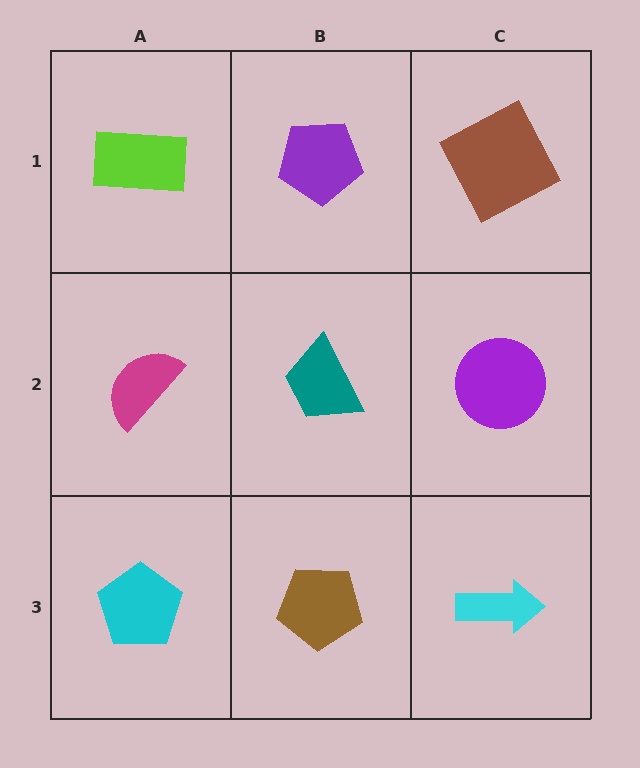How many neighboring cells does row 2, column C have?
3.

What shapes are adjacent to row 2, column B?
A purple pentagon (row 1, column B), a brown pentagon (row 3, column B), a magenta semicircle (row 2, column A), a purple circle (row 2, column C).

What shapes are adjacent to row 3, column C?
A purple circle (row 2, column C), a brown pentagon (row 3, column B).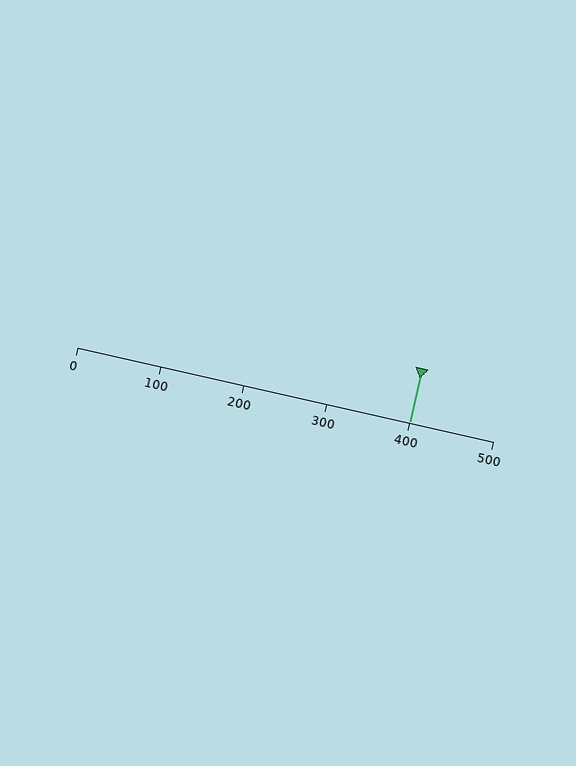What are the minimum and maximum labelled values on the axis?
The axis runs from 0 to 500.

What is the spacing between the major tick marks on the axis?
The major ticks are spaced 100 apart.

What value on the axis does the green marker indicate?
The marker indicates approximately 400.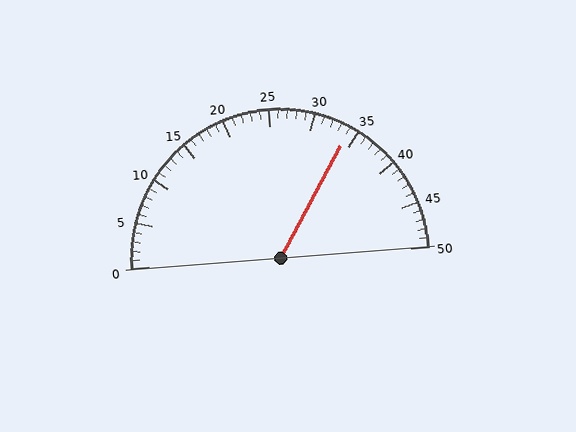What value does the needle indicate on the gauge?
The needle indicates approximately 34.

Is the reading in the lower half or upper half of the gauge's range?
The reading is in the upper half of the range (0 to 50).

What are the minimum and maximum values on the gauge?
The gauge ranges from 0 to 50.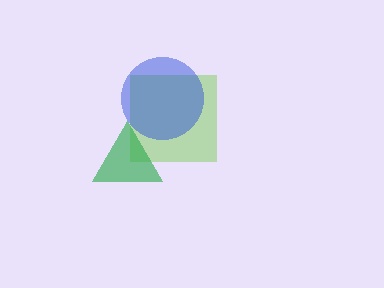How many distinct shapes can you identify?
There are 3 distinct shapes: a lime square, a green triangle, a blue circle.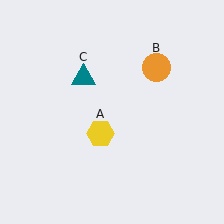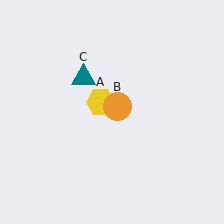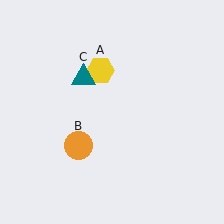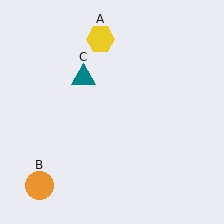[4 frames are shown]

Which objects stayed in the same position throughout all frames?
Teal triangle (object C) remained stationary.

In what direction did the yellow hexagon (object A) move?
The yellow hexagon (object A) moved up.